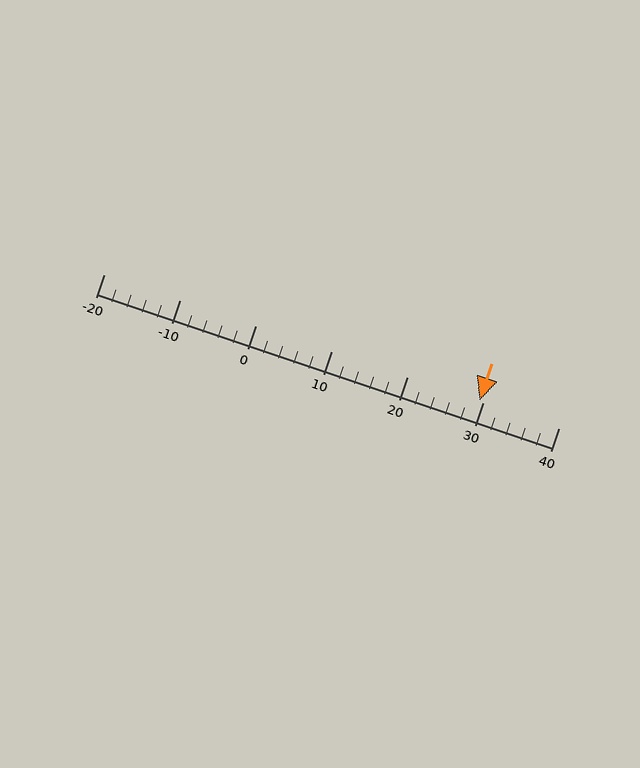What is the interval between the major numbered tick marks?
The major tick marks are spaced 10 units apart.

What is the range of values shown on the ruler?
The ruler shows values from -20 to 40.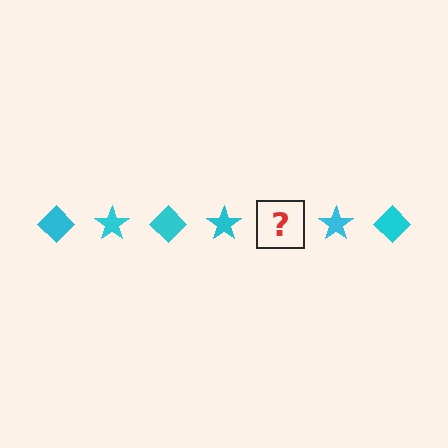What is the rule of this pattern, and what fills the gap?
The rule is that the pattern cycles through diamond, star shapes in cyan. The gap should be filled with a cyan diamond.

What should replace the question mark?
The question mark should be replaced with a cyan diamond.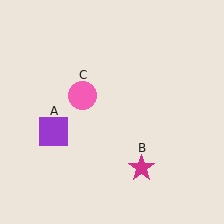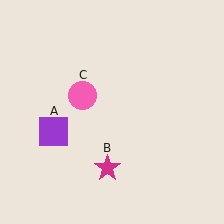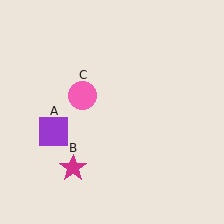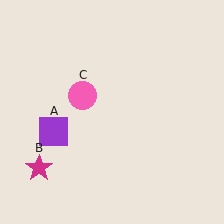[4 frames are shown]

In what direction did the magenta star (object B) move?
The magenta star (object B) moved left.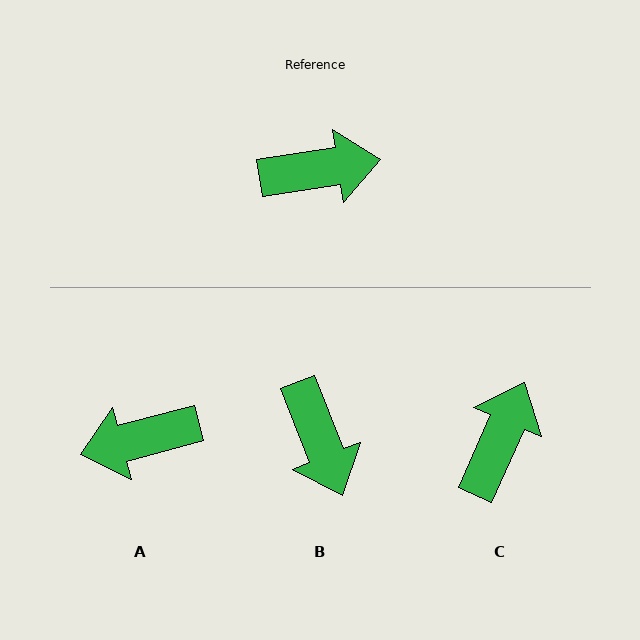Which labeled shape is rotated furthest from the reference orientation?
A, about 174 degrees away.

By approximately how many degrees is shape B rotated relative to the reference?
Approximately 77 degrees clockwise.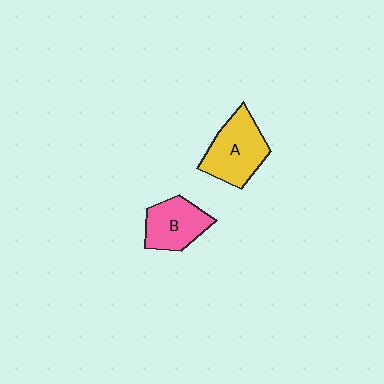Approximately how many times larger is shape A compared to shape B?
Approximately 1.2 times.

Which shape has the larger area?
Shape A (yellow).